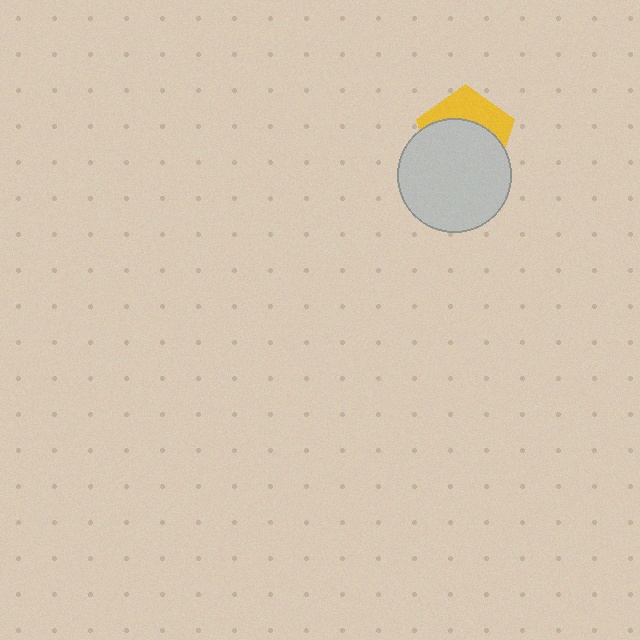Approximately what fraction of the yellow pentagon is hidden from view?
Roughly 63% of the yellow pentagon is hidden behind the light gray circle.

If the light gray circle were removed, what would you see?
You would see the complete yellow pentagon.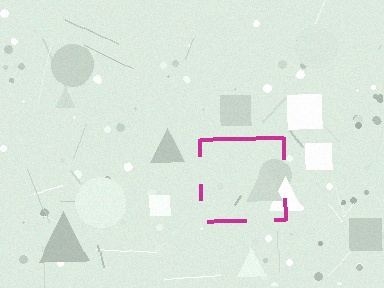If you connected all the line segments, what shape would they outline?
They would outline a square.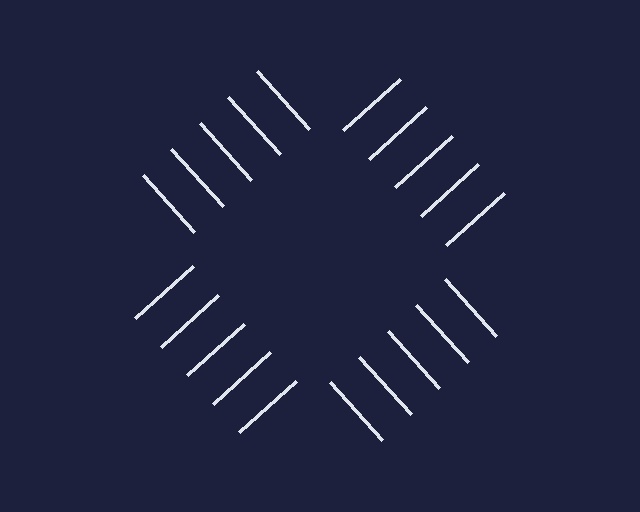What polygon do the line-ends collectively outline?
An illusory square — the line segments terminate on its edges but no continuous stroke is drawn.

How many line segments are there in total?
20 — 5 along each of the 4 edges.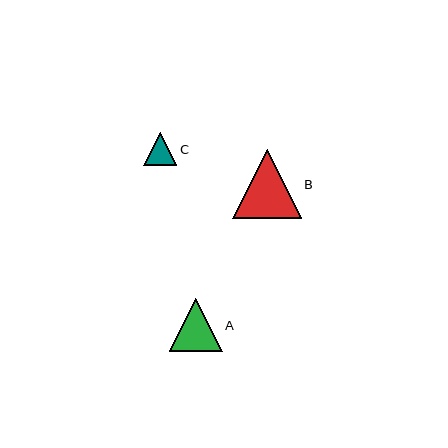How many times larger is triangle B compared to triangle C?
Triangle B is approximately 2.1 times the size of triangle C.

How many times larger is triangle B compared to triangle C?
Triangle B is approximately 2.1 times the size of triangle C.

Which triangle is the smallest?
Triangle C is the smallest with a size of approximately 33 pixels.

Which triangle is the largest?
Triangle B is the largest with a size of approximately 69 pixels.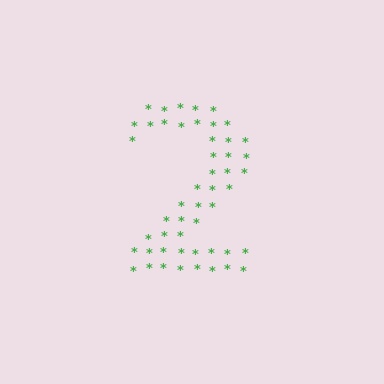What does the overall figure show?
The overall figure shows the digit 2.